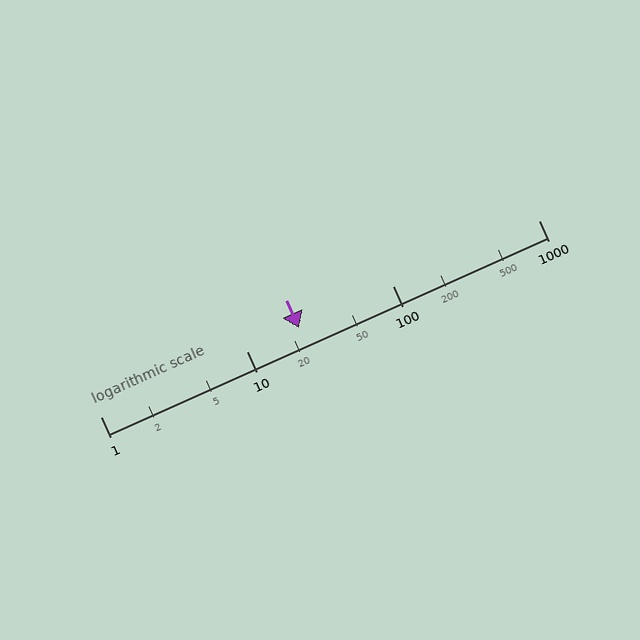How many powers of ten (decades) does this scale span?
The scale spans 3 decades, from 1 to 1000.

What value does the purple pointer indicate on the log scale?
The pointer indicates approximately 23.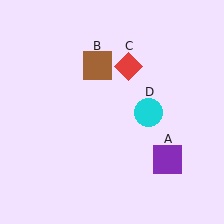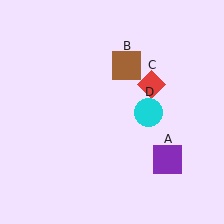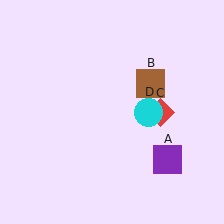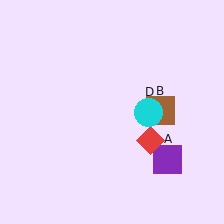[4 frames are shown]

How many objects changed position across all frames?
2 objects changed position: brown square (object B), red diamond (object C).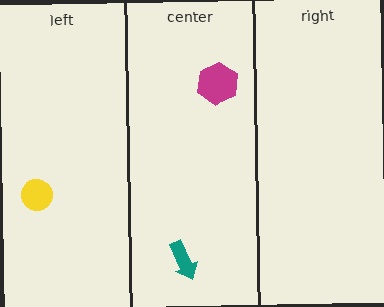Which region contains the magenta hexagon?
The center region.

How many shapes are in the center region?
2.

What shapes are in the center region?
The teal arrow, the magenta hexagon.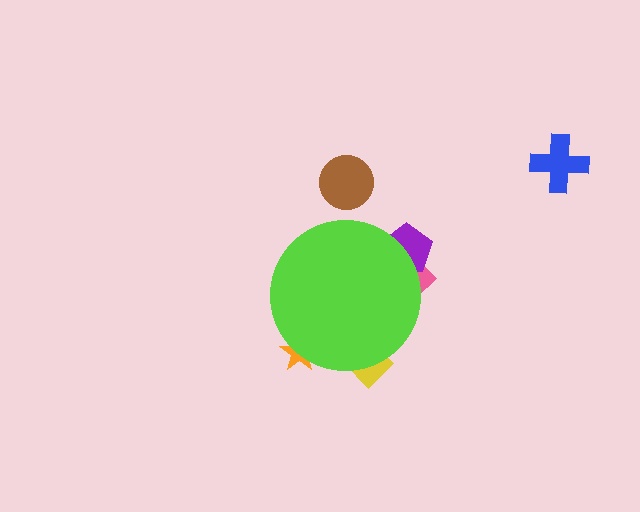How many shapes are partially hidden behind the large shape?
4 shapes are partially hidden.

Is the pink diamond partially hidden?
Yes, the pink diamond is partially hidden behind the lime circle.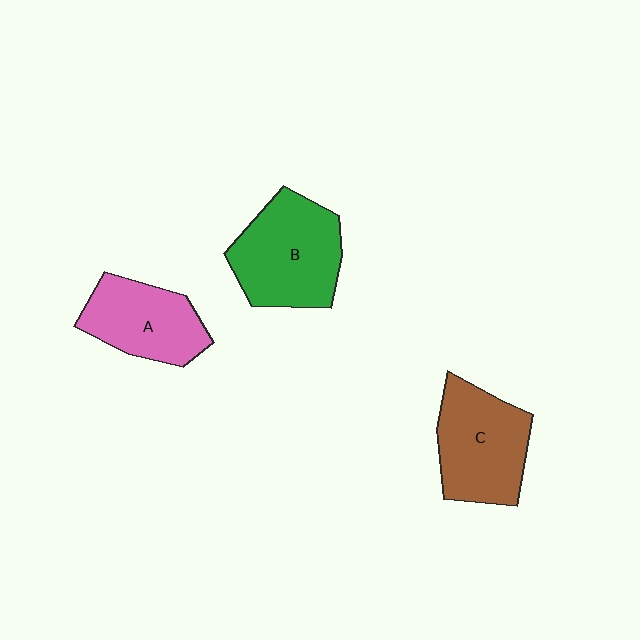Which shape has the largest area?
Shape B (green).